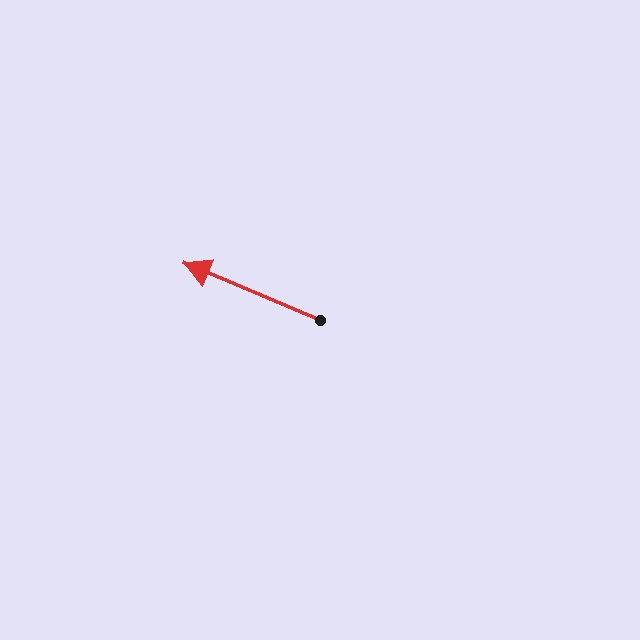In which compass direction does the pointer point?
Northwest.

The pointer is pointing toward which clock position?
Roughly 10 o'clock.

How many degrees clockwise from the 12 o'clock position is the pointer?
Approximately 293 degrees.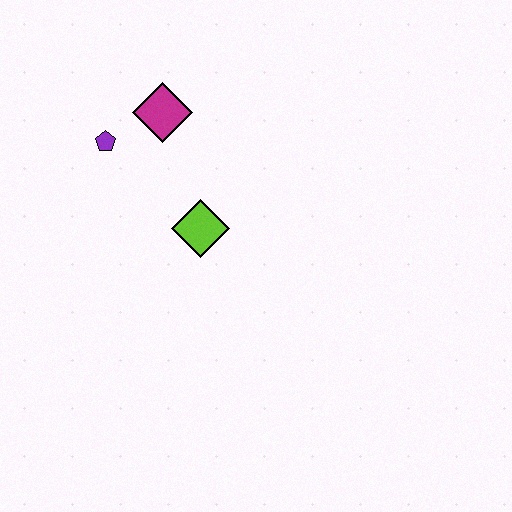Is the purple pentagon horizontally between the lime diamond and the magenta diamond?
No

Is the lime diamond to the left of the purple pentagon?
No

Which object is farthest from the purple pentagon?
The lime diamond is farthest from the purple pentagon.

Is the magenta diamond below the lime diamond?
No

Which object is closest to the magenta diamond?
The purple pentagon is closest to the magenta diamond.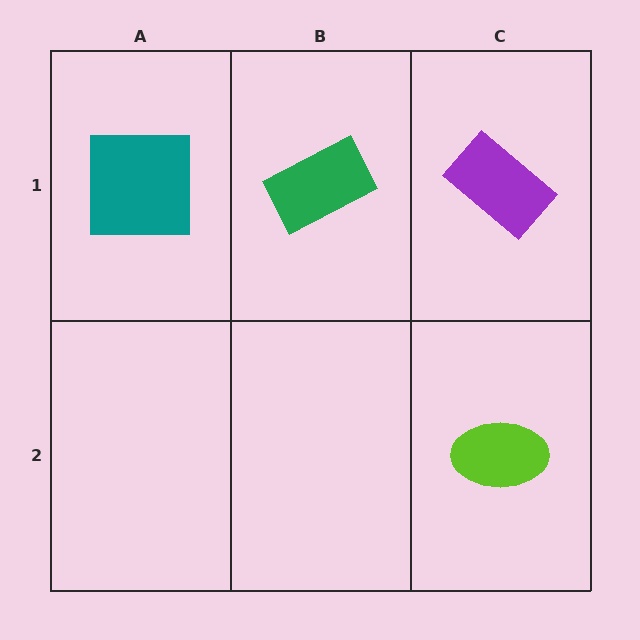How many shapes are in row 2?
1 shape.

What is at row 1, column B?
A green rectangle.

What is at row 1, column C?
A purple rectangle.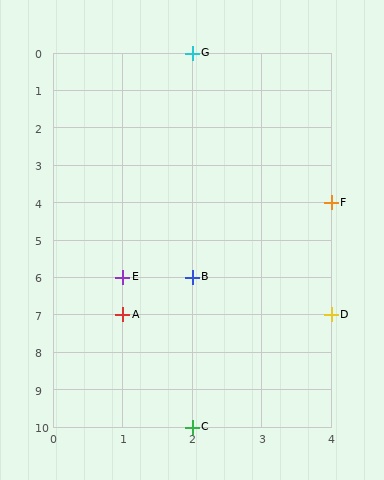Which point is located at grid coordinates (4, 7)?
Point D is at (4, 7).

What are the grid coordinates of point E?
Point E is at grid coordinates (1, 6).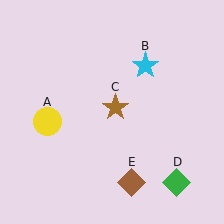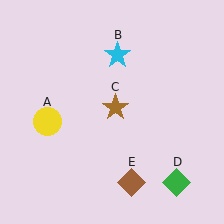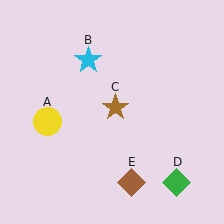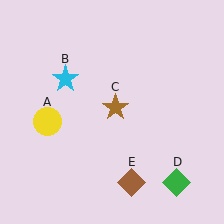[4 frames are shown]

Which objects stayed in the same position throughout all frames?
Yellow circle (object A) and brown star (object C) and green diamond (object D) and brown diamond (object E) remained stationary.